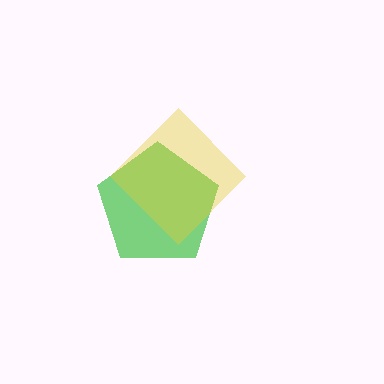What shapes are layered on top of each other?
The layered shapes are: a green pentagon, a yellow diamond.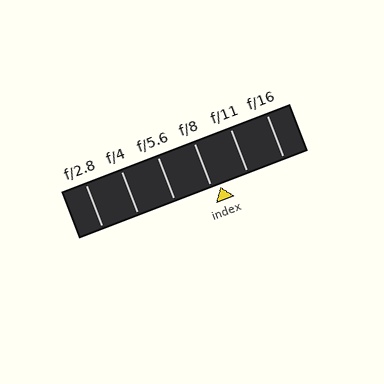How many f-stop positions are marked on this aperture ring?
There are 6 f-stop positions marked.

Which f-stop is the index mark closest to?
The index mark is closest to f/8.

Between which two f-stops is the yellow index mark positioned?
The index mark is between f/8 and f/11.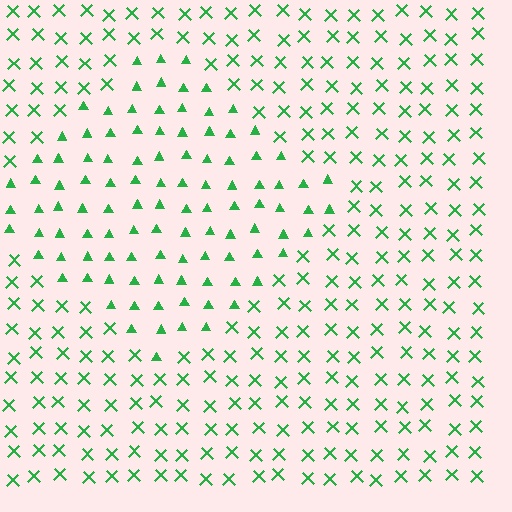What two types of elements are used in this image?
The image uses triangles inside the diamond region and X marks outside it.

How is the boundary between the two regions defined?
The boundary is defined by a change in element shape: triangles inside vs. X marks outside. All elements share the same color and spacing.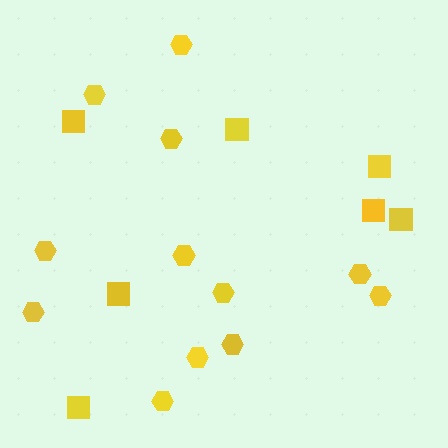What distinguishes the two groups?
There are 2 groups: one group of hexagons (12) and one group of squares (7).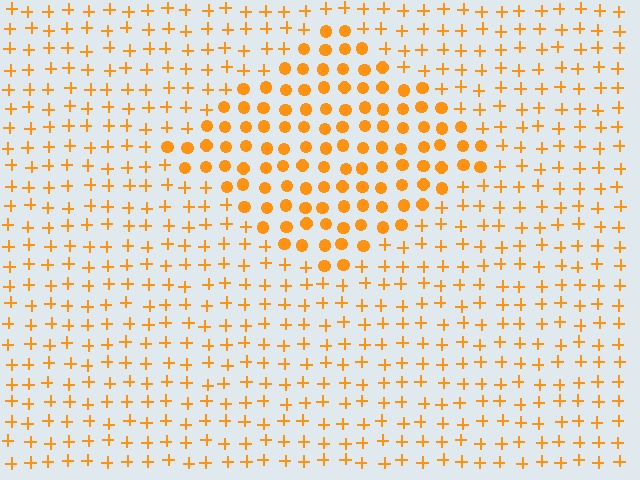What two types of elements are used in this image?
The image uses circles inside the diamond region and plus signs outside it.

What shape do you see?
I see a diamond.